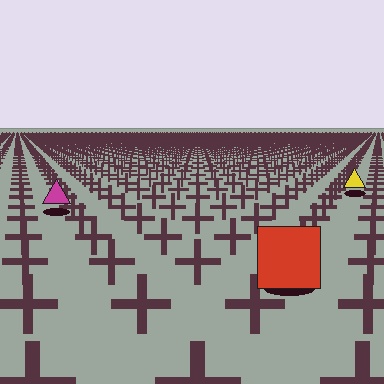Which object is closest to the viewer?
The red square is closest. The texture marks near it are larger and more spread out.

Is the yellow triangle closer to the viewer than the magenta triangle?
No. The magenta triangle is closer — you can tell from the texture gradient: the ground texture is coarser near it.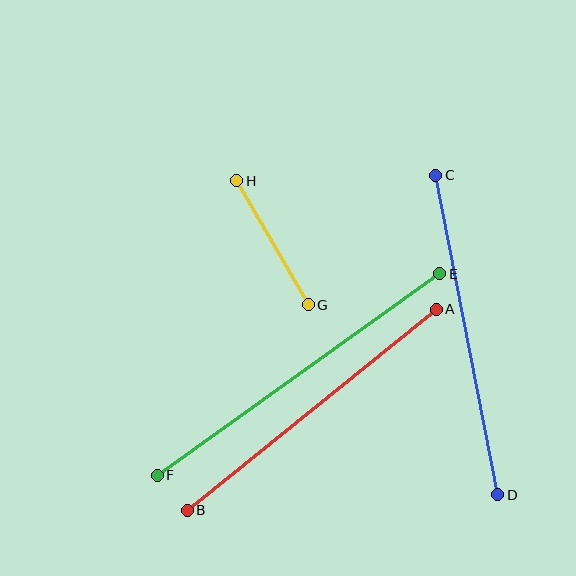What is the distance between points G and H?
The distance is approximately 143 pixels.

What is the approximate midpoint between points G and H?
The midpoint is at approximately (273, 243) pixels.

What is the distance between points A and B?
The distance is approximately 320 pixels.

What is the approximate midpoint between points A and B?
The midpoint is at approximately (312, 410) pixels.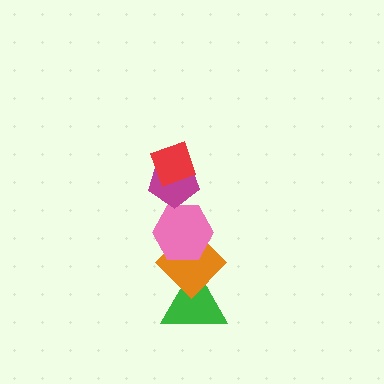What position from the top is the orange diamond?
The orange diamond is 4th from the top.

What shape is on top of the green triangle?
The orange diamond is on top of the green triangle.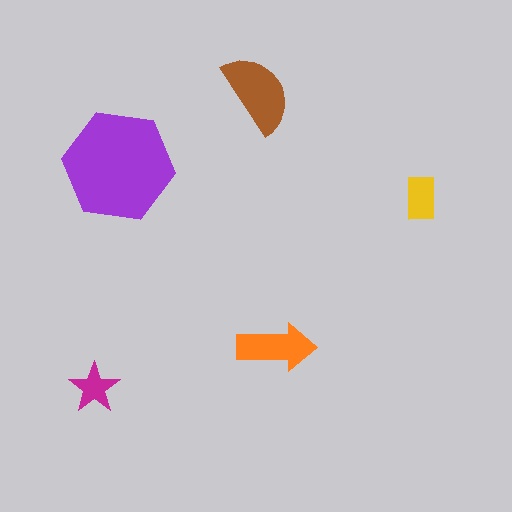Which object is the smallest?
The magenta star.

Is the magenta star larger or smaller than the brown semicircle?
Smaller.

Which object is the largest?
The purple hexagon.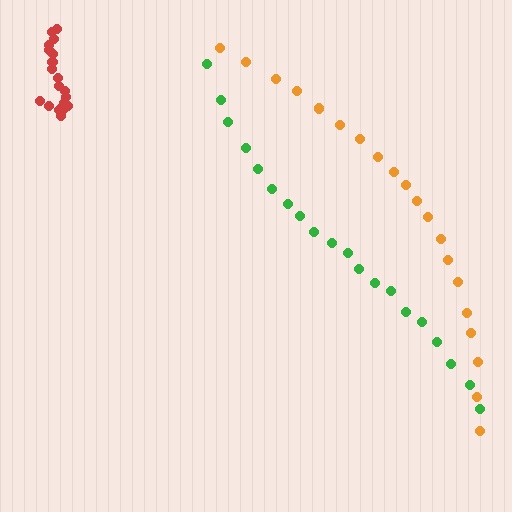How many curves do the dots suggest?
There are 3 distinct paths.